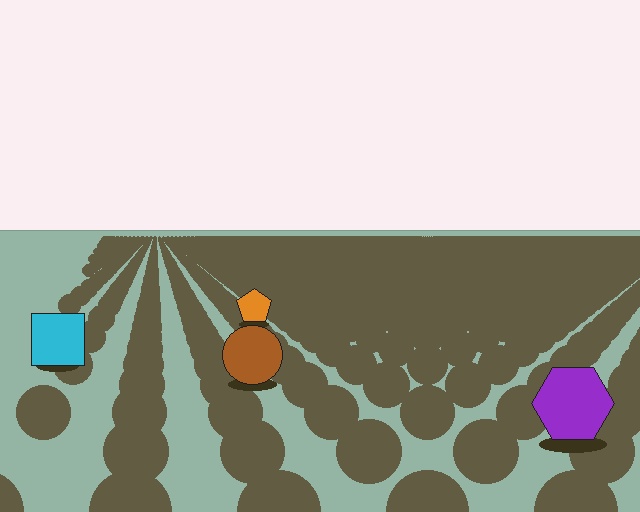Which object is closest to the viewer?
The purple hexagon is closest. The texture marks near it are larger and more spread out.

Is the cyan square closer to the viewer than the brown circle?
No. The brown circle is closer — you can tell from the texture gradient: the ground texture is coarser near it.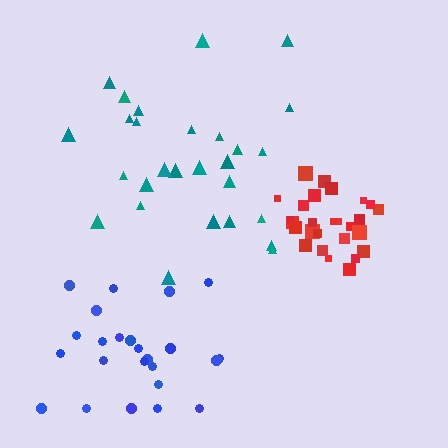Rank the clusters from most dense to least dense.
red, blue, teal.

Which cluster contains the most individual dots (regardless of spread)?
Teal (29).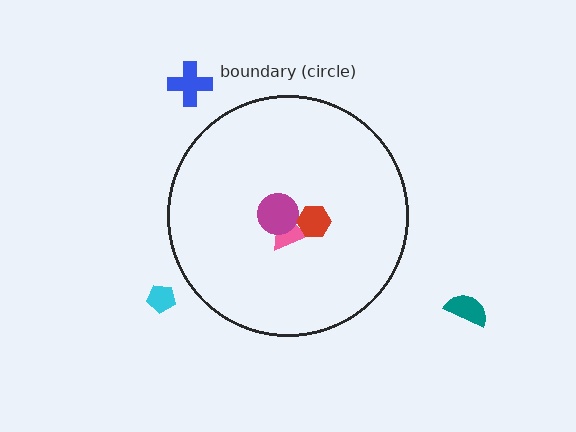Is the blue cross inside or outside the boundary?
Outside.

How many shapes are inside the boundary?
3 inside, 3 outside.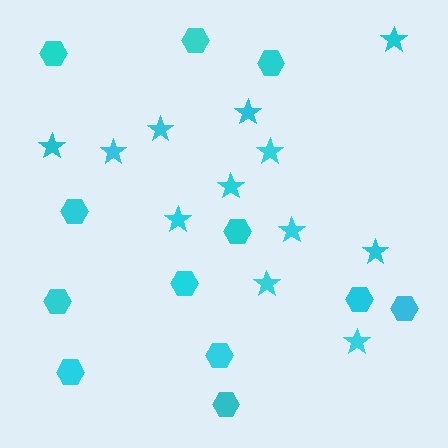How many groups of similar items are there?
There are 2 groups: one group of hexagons (12) and one group of stars (12).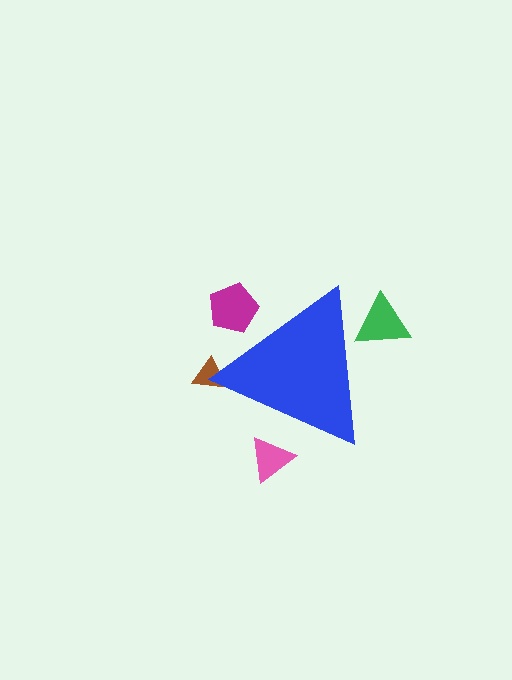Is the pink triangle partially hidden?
Yes, the pink triangle is partially hidden behind the blue triangle.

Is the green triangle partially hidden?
Yes, the green triangle is partially hidden behind the blue triangle.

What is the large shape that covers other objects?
A blue triangle.